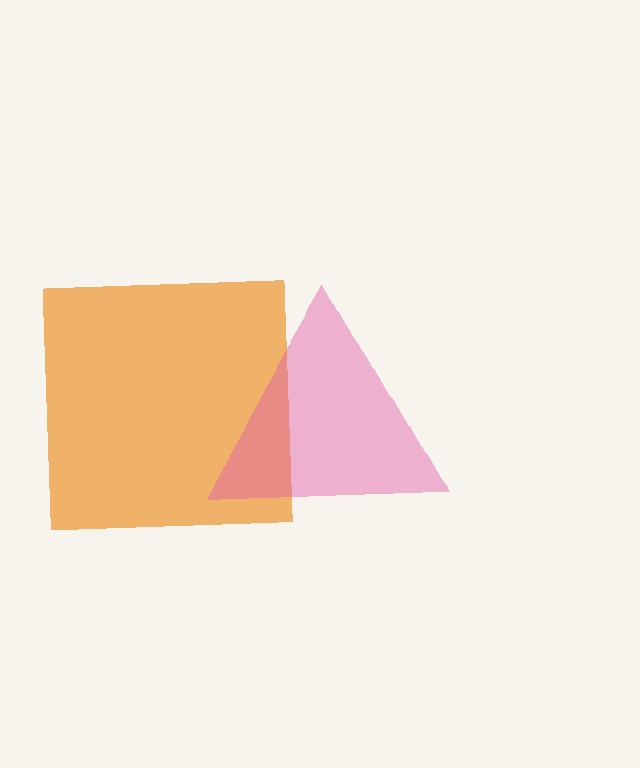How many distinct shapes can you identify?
There are 2 distinct shapes: an orange square, a pink triangle.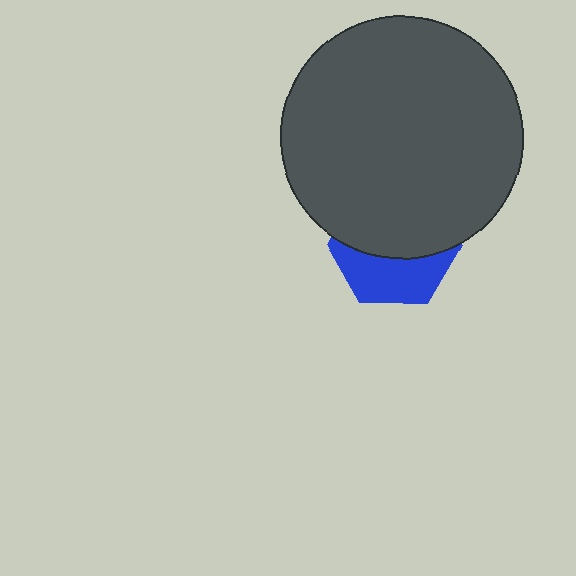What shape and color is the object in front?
The object in front is a dark gray circle.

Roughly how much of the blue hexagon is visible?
A small part of it is visible (roughly 41%).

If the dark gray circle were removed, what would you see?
You would see the complete blue hexagon.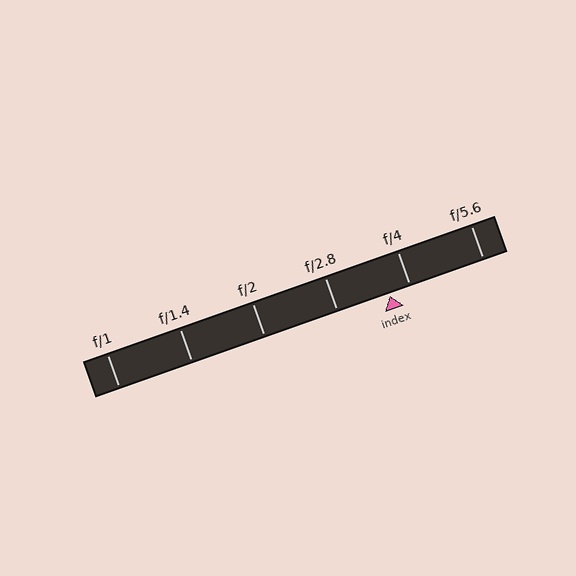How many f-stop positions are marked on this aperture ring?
There are 6 f-stop positions marked.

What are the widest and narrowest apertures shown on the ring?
The widest aperture shown is f/1 and the narrowest is f/5.6.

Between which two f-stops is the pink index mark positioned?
The index mark is between f/2.8 and f/4.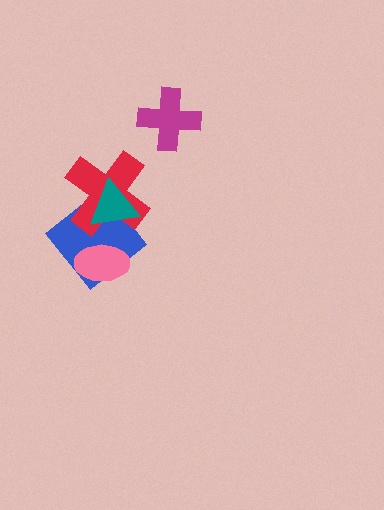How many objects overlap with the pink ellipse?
1 object overlaps with the pink ellipse.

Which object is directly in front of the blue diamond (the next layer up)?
The pink ellipse is directly in front of the blue diamond.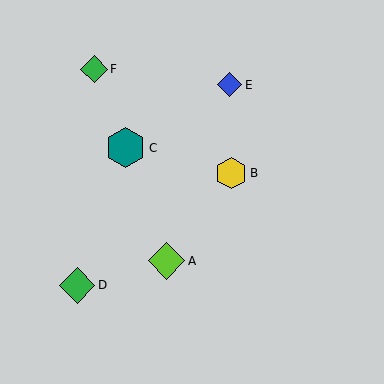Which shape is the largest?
The teal hexagon (labeled C) is the largest.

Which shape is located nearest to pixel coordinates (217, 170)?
The yellow hexagon (labeled B) at (231, 173) is nearest to that location.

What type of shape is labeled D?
Shape D is a green diamond.